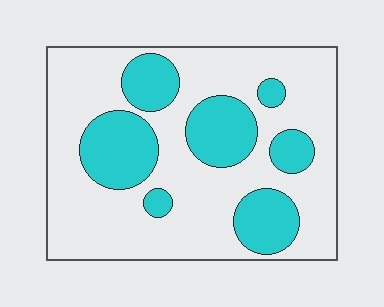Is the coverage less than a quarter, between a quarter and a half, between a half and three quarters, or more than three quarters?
Between a quarter and a half.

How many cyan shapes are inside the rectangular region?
7.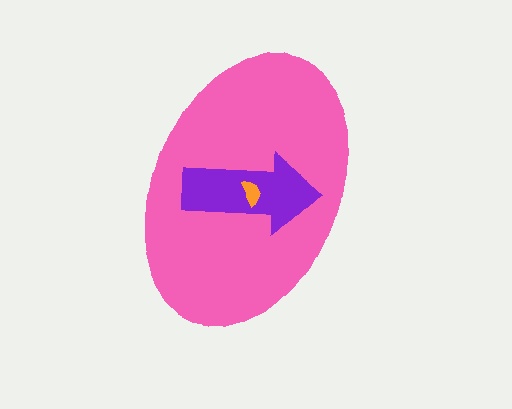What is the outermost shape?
The pink ellipse.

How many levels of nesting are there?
3.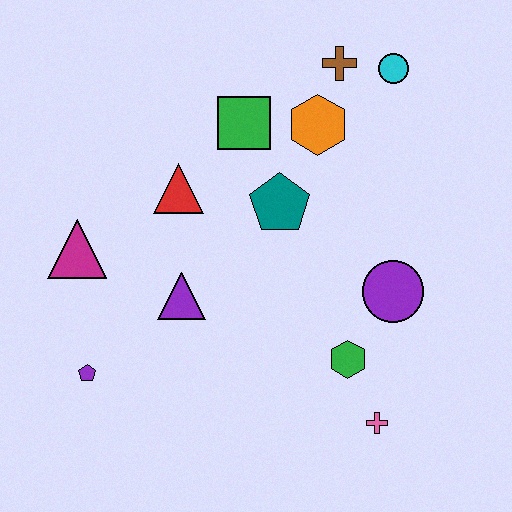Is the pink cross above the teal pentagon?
No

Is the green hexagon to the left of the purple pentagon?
No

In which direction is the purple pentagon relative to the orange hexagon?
The purple pentagon is below the orange hexagon.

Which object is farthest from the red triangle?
The pink cross is farthest from the red triangle.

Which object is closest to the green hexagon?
The pink cross is closest to the green hexagon.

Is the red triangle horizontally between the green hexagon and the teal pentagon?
No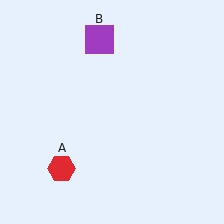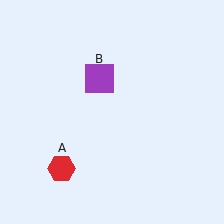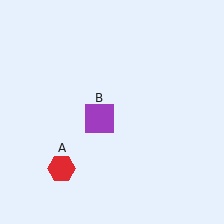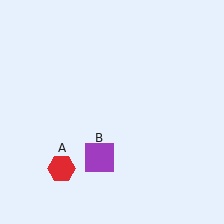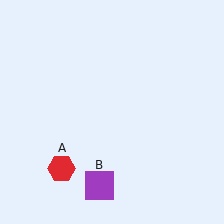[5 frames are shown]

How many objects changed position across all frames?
1 object changed position: purple square (object B).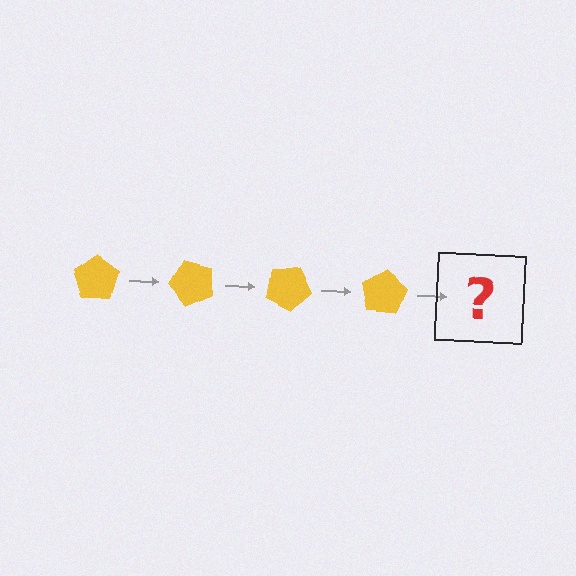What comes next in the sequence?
The next element should be a yellow pentagon rotated 200 degrees.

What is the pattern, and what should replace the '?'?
The pattern is that the pentagon rotates 50 degrees each step. The '?' should be a yellow pentagon rotated 200 degrees.